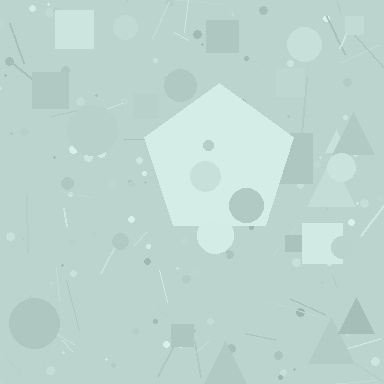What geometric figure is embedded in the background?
A pentagon is embedded in the background.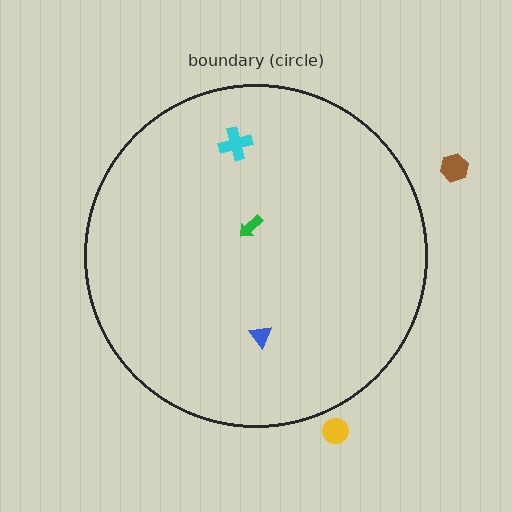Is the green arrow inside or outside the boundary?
Inside.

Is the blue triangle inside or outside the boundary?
Inside.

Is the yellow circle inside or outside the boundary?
Outside.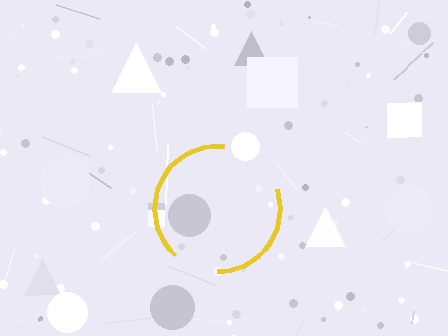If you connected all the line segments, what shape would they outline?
They would outline a circle.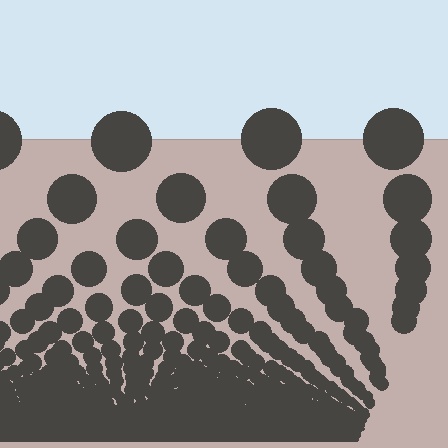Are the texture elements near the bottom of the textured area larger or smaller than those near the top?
Smaller. The gradient is inverted — elements near the bottom are smaller and denser.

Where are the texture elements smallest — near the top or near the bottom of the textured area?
Near the bottom.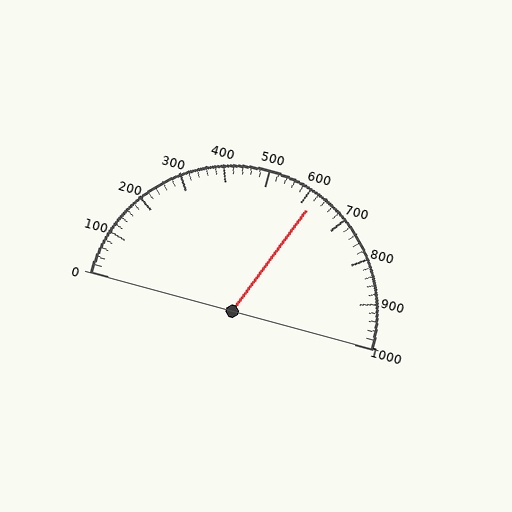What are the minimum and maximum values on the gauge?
The gauge ranges from 0 to 1000.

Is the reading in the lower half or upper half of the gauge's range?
The reading is in the upper half of the range (0 to 1000).